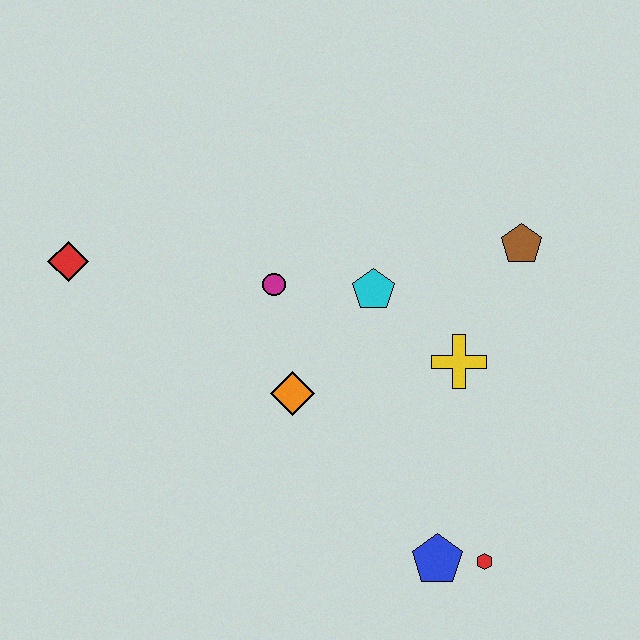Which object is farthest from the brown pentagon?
The red diamond is farthest from the brown pentagon.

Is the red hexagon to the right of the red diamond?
Yes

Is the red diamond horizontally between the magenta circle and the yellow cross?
No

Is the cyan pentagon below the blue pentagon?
No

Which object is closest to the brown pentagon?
The yellow cross is closest to the brown pentagon.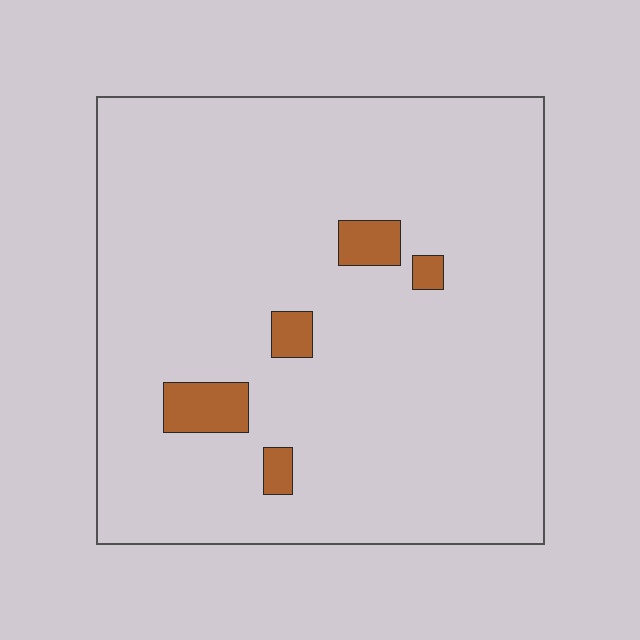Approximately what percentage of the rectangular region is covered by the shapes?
Approximately 5%.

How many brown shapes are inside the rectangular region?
5.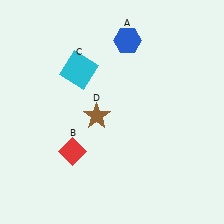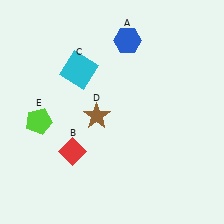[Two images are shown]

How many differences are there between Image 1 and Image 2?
There is 1 difference between the two images.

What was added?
A lime pentagon (E) was added in Image 2.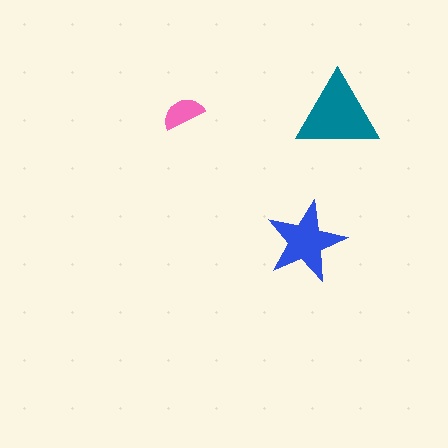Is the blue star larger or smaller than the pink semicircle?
Larger.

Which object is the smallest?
The pink semicircle.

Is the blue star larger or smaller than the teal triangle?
Smaller.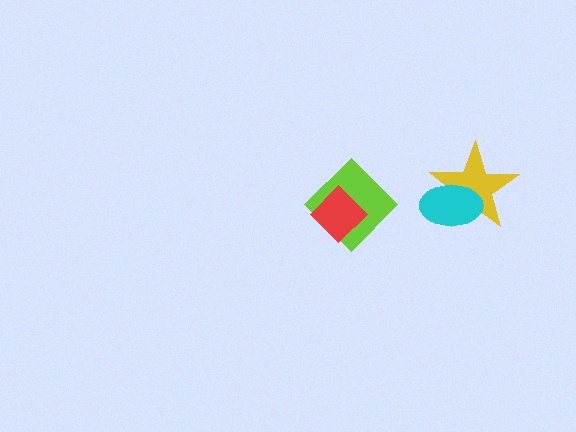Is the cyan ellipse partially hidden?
No, no other shape covers it.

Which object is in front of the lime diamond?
The red diamond is in front of the lime diamond.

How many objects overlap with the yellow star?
1 object overlaps with the yellow star.